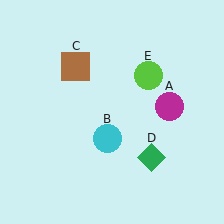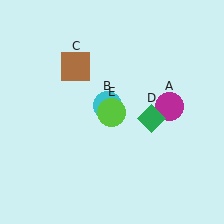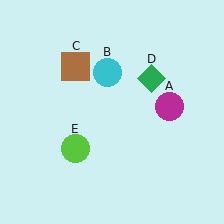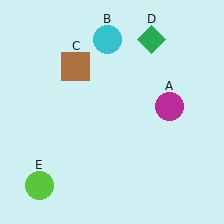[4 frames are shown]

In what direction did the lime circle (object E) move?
The lime circle (object E) moved down and to the left.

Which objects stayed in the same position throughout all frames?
Magenta circle (object A) and brown square (object C) remained stationary.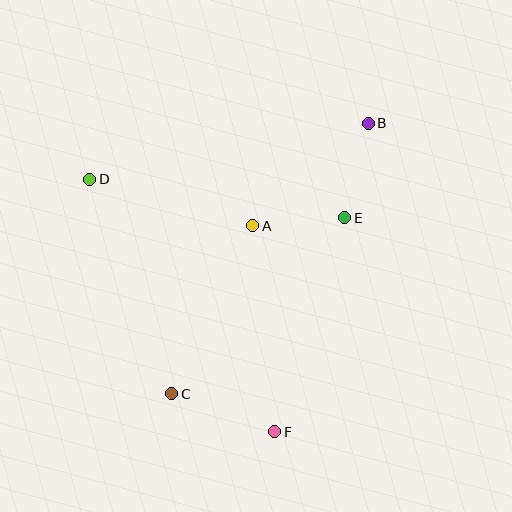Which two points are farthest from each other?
Points B and C are farthest from each other.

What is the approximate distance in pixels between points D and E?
The distance between D and E is approximately 258 pixels.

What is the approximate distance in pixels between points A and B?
The distance between A and B is approximately 155 pixels.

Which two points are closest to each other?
Points A and E are closest to each other.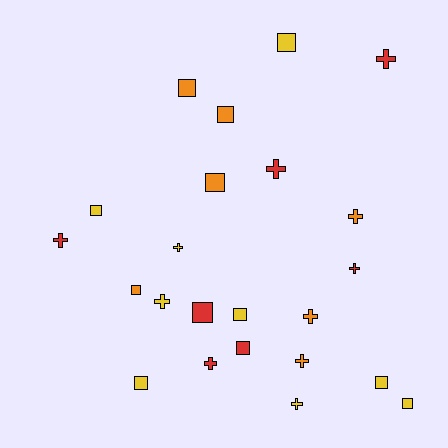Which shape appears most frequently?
Square, with 12 objects.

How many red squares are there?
There are 2 red squares.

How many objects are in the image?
There are 23 objects.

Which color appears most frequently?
Yellow, with 9 objects.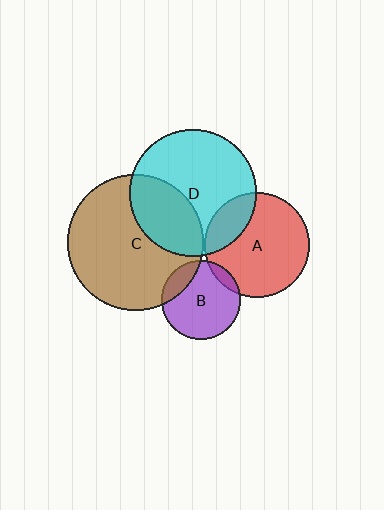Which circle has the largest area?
Circle C (brown).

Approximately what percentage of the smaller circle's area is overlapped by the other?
Approximately 35%.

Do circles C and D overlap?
Yes.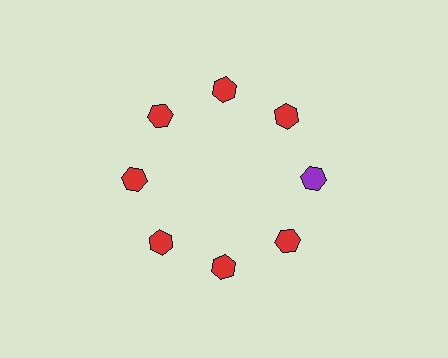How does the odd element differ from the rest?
It has a different color: purple instead of red.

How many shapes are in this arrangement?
There are 8 shapes arranged in a ring pattern.